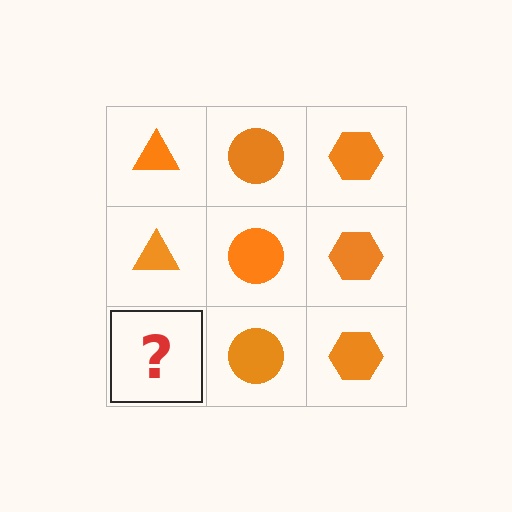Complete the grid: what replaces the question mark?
The question mark should be replaced with an orange triangle.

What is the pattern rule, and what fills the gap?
The rule is that each column has a consistent shape. The gap should be filled with an orange triangle.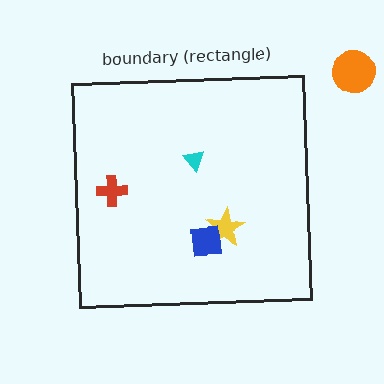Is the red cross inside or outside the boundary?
Inside.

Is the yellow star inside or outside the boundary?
Inside.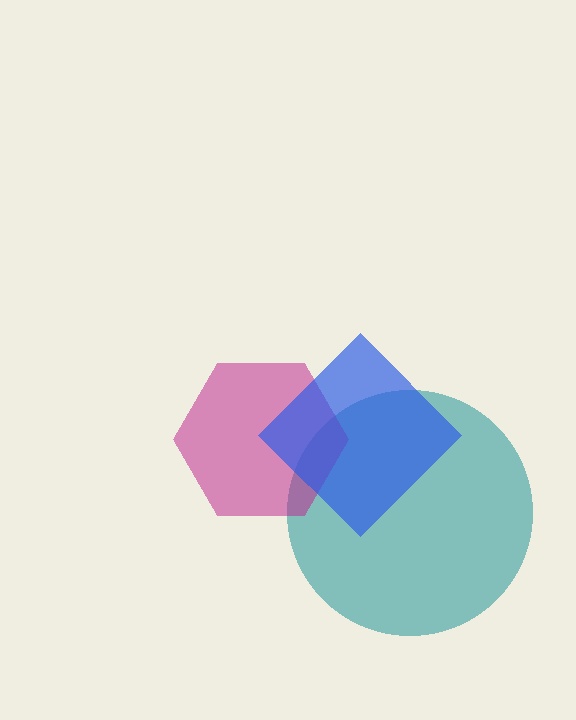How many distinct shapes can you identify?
There are 3 distinct shapes: a teal circle, a magenta hexagon, a blue diamond.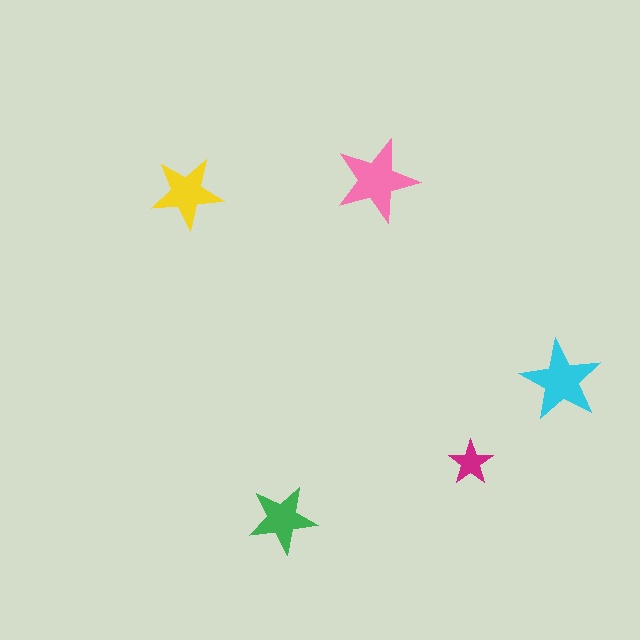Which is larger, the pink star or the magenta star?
The pink one.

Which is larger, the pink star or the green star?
The pink one.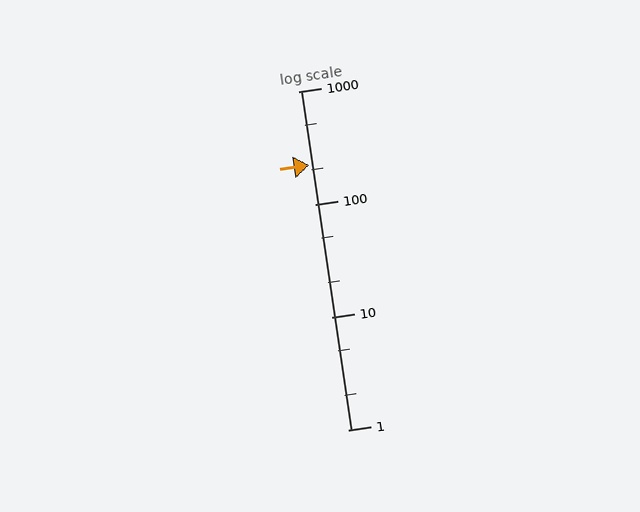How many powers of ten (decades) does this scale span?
The scale spans 3 decades, from 1 to 1000.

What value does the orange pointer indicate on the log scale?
The pointer indicates approximately 220.